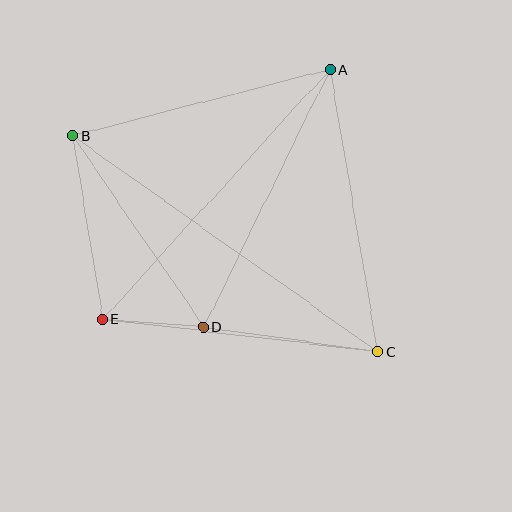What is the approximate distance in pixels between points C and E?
The distance between C and E is approximately 277 pixels.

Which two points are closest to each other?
Points D and E are closest to each other.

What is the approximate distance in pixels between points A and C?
The distance between A and C is approximately 287 pixels.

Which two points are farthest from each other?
Points B and C are farthest from each other.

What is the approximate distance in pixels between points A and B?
The distance between A and B is approximately 266 pixels.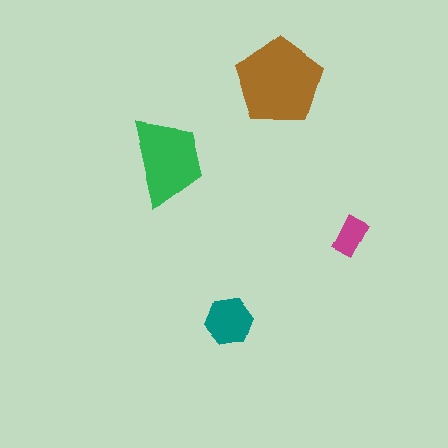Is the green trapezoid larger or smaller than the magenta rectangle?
Larger.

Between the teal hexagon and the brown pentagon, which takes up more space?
The brown pentagon.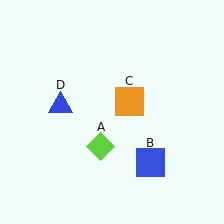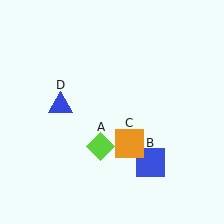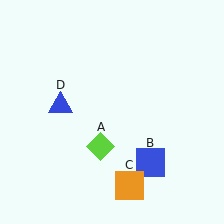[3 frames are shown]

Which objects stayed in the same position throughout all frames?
Lime diamond (object A) and blue square (object B) and blue triangle (object D) remained stationary.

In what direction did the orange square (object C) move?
The orange square (object C) moved down.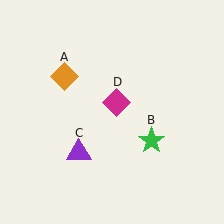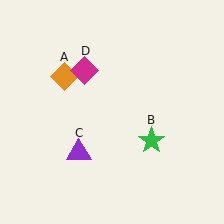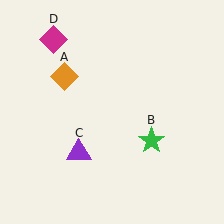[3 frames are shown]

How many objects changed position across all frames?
1 object changed position: magenta diamond (object D).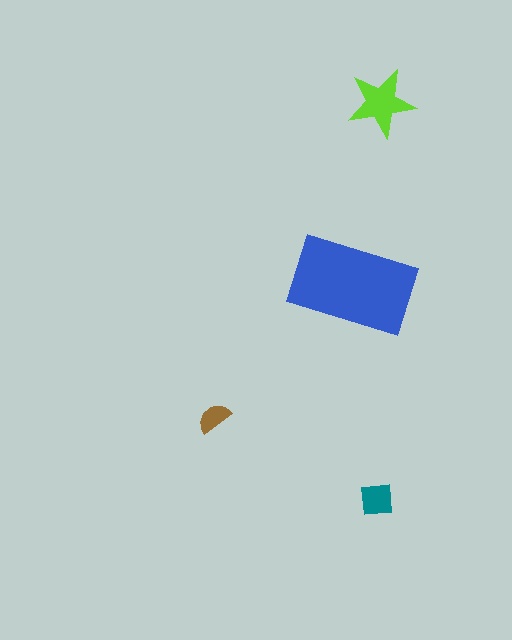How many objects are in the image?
There are 4 objects in the image.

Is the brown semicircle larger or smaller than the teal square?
Smaller.